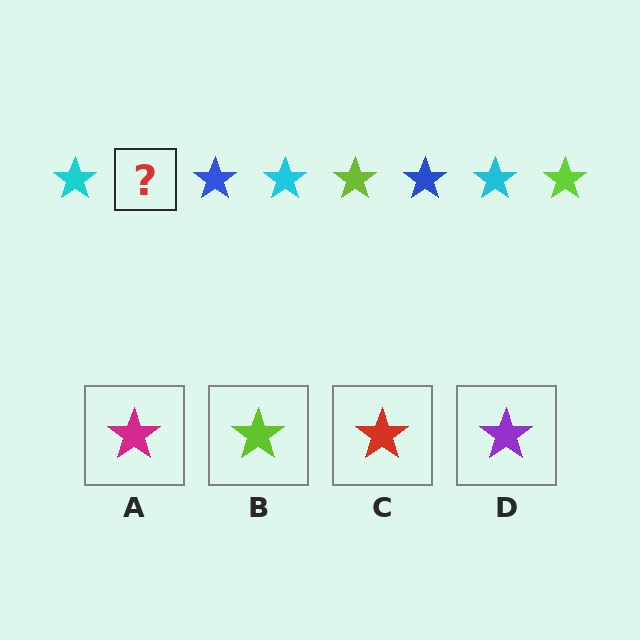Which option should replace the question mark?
Option B.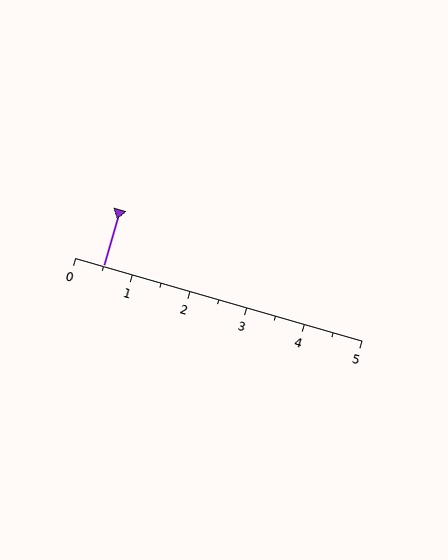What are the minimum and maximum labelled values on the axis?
The axis runs from 0 to 5.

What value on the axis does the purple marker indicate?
The marker indicates approximately 0.5.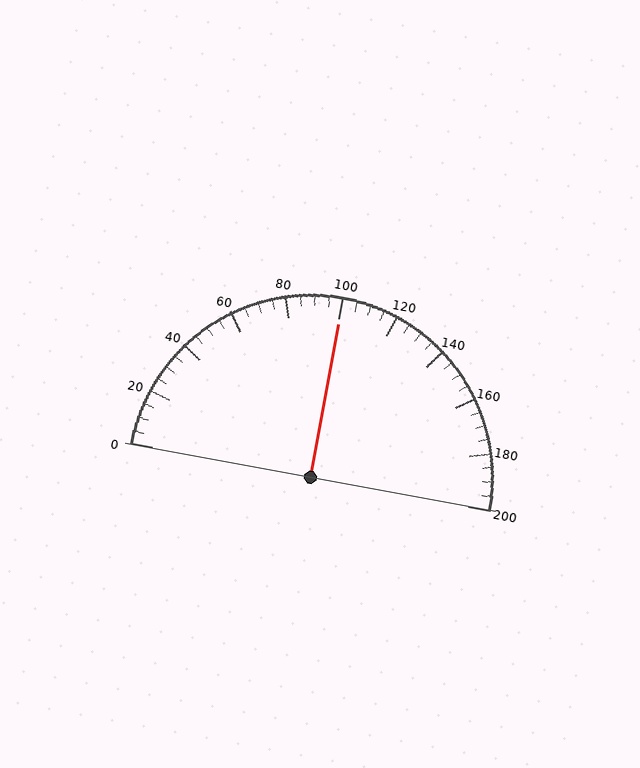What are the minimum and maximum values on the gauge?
The gauge ranges from 0 to 200.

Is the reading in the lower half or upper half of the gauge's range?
The reading is in the upper half of the range (0 to 200).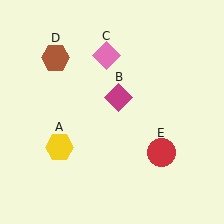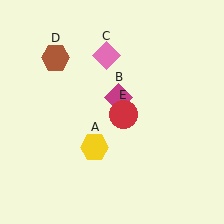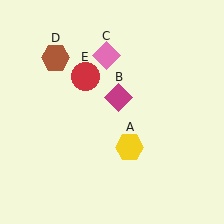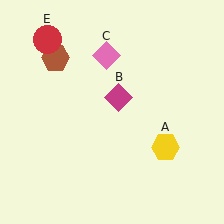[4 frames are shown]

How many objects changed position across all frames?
2 objects changed position: yellow hexagon (object A), red circle (object E).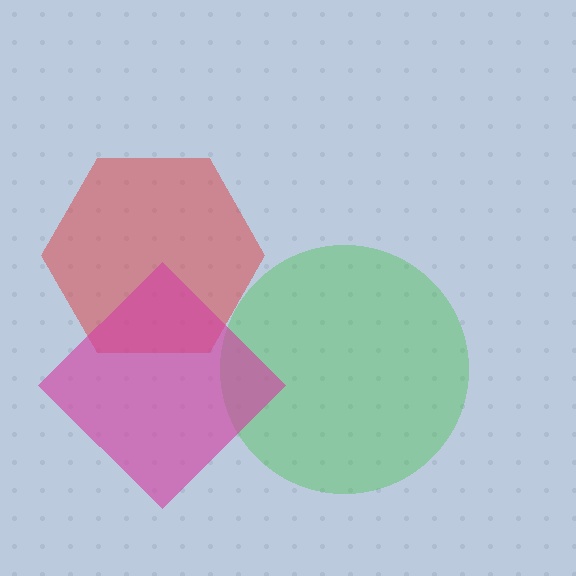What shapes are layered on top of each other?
The layered shapes are: a red hexagon, a green circle, a magenta diamond.